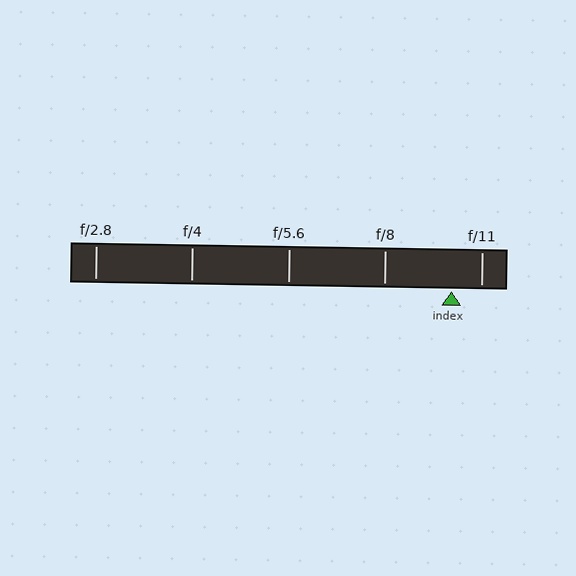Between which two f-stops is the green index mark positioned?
The index mark is between f/8 and f/11.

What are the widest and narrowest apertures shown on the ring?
The widest aperture shown is f/2.8 and the narrowest is f/11.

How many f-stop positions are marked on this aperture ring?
There are 5 f-stop positions marked.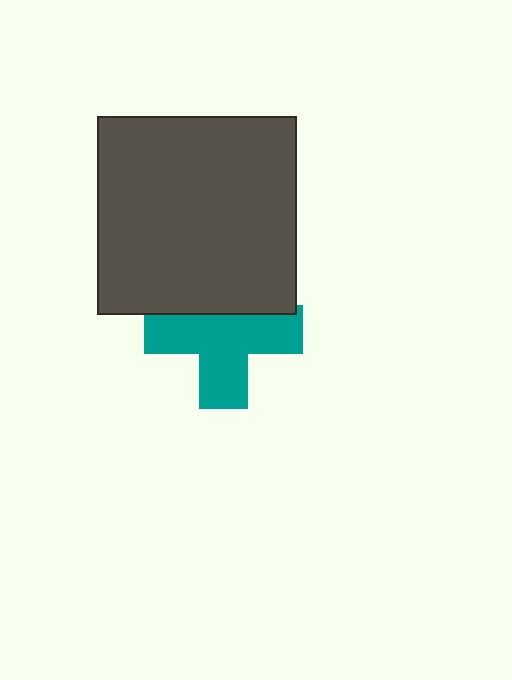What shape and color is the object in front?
The object in front is a dark gray square.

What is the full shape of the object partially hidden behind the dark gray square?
The partially hidden object is a teal cross.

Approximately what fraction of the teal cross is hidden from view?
Roughly 32% of the teal cross is hidden behind the dark gray square.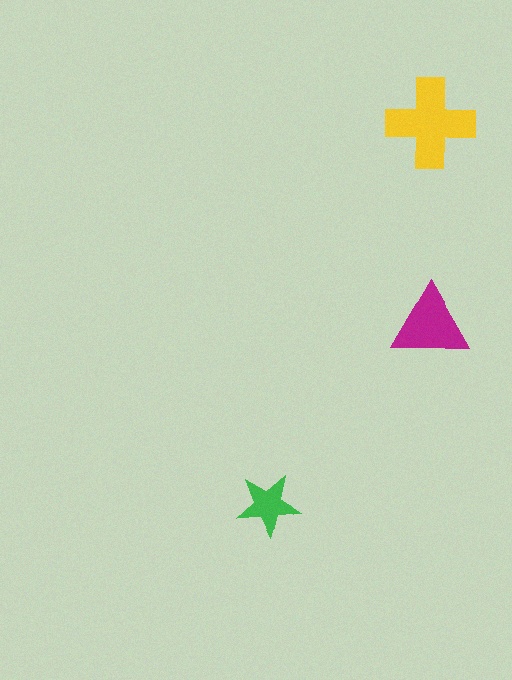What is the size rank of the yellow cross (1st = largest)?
1st.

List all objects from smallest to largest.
The green star, the magenta triangle, the yellow cross.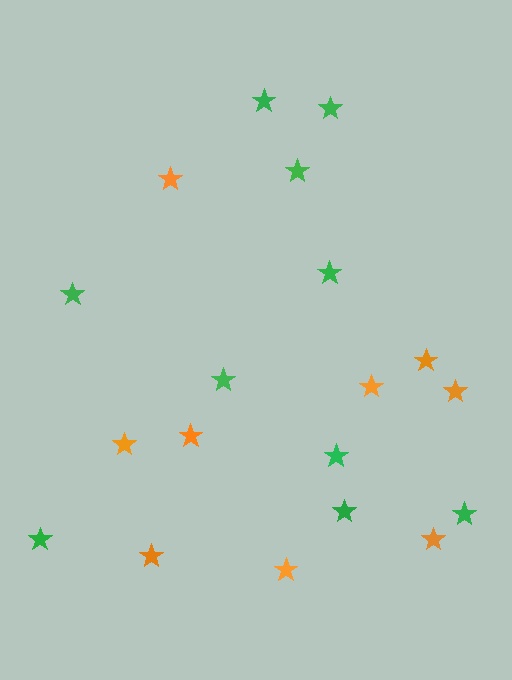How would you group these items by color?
There are 2 groups: one group of orange stars (9) and one group of green stars (10).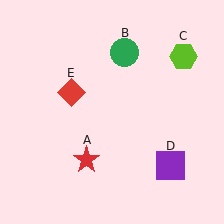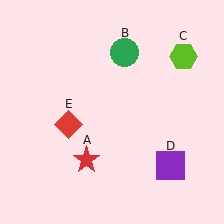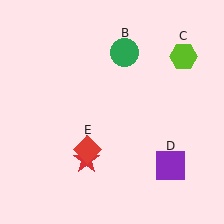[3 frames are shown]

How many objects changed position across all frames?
1 object changed position: red diamond (object E).